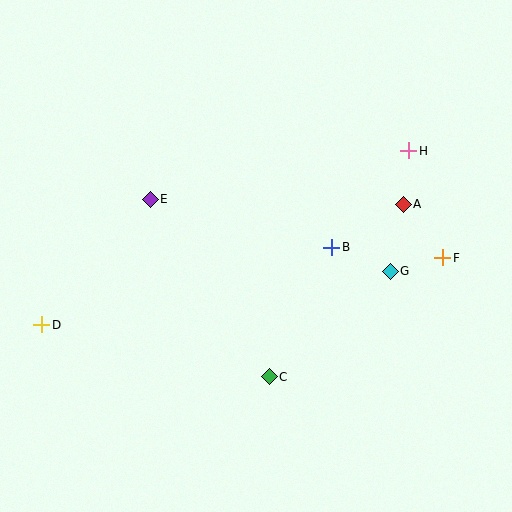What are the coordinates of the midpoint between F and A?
The midpoint between F and A is at (423, 231).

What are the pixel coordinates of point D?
Point D is at (42, 325).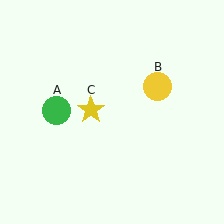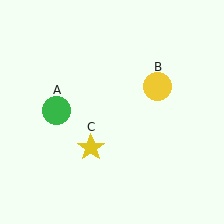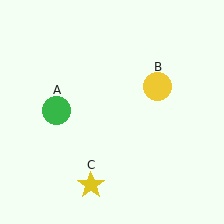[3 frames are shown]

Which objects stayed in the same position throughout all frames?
Green circle (object A) and yellow circle (object B) remained stationary.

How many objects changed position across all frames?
1 object changed position: yellow star (object C).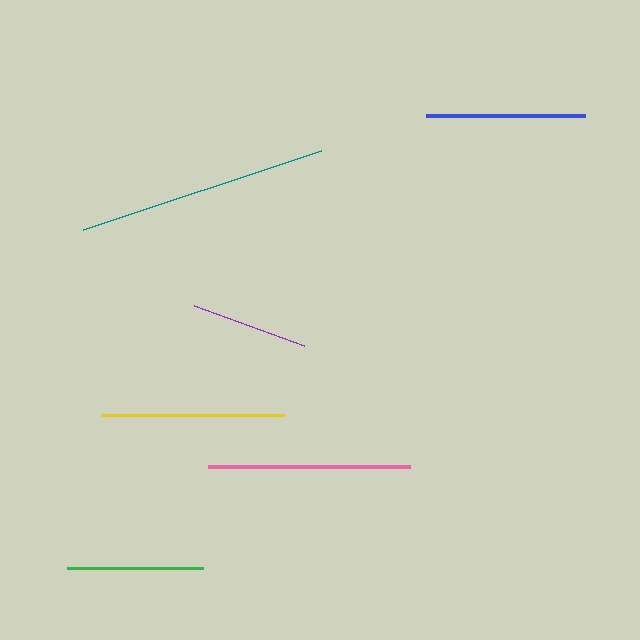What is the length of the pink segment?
The pink segment is approximately 202 pixels long.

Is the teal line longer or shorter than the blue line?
The teal line is longer than the blue line.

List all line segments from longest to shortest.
From longest to shortest: teal, pink, yellow, blue, green, purple.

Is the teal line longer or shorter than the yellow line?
The teal line is longer than the yellow line.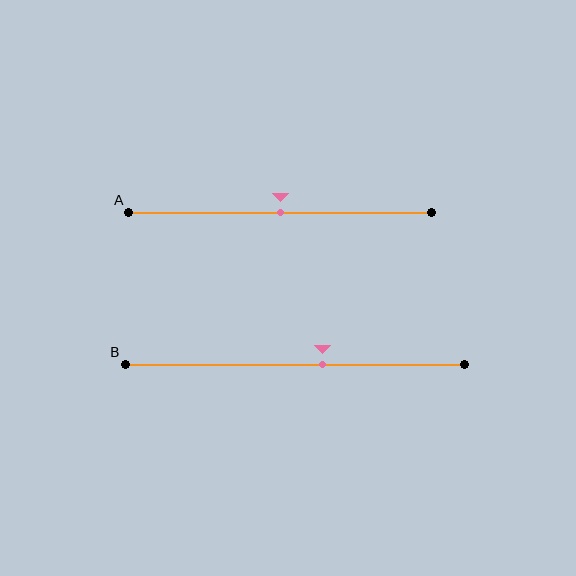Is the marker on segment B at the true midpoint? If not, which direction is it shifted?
No, the marker on segment B is shifted to the right by about 8% of the segment length.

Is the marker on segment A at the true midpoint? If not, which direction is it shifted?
Yes, the marker on segment A is at the true midpoint.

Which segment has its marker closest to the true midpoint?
Segment A has its marker closest to the true midpoint.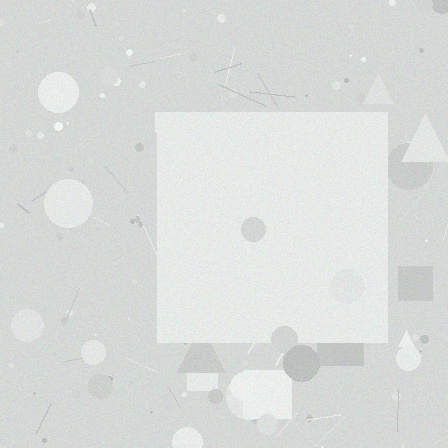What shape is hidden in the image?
A square is hidden in the image.